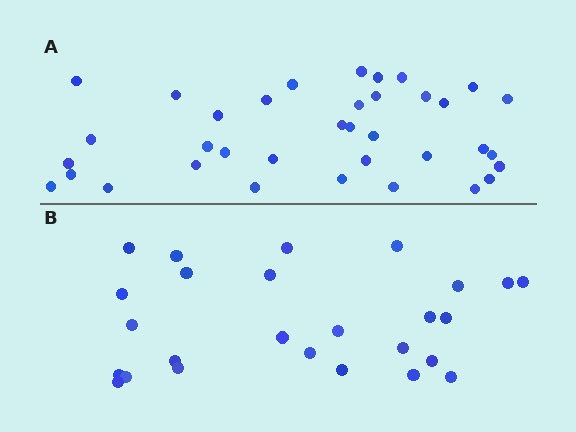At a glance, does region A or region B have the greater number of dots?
Region A (the top region) has more dots.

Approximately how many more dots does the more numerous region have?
Region A has roughly 10 or so more dots than region B.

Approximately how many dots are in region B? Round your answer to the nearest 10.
About 30 dots. (The exact count is 26, which rounds to 30.)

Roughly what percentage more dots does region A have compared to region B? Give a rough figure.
About 40% more.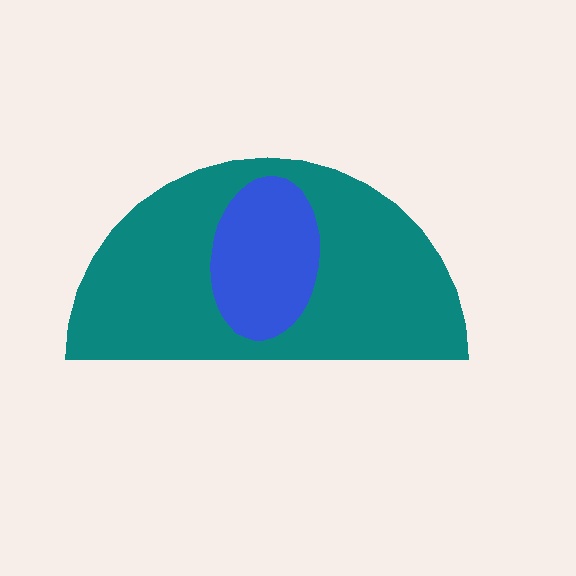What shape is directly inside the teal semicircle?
The blue ellipse.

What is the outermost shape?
The teal semicircle.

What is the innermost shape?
The blue ellipse.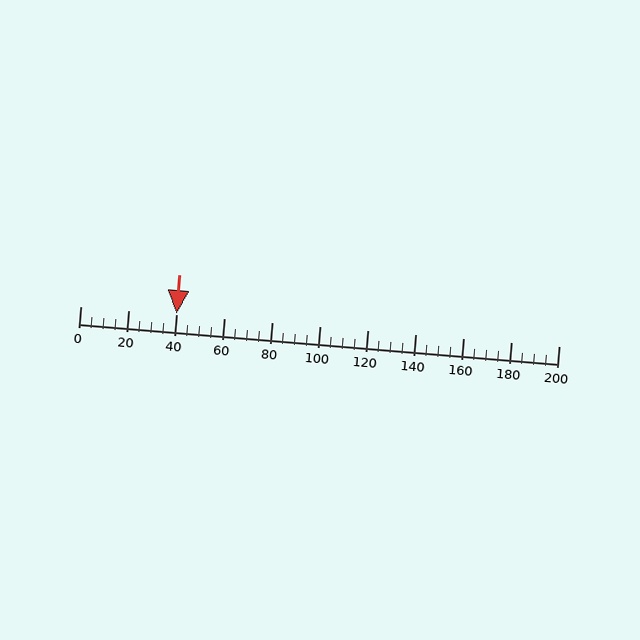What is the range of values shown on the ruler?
The ruler shows values from 0 to 200.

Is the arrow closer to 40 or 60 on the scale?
The arrow is closer to 40.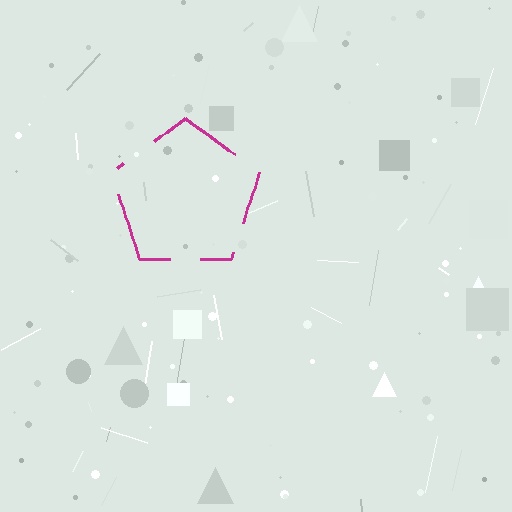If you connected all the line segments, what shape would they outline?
They would outline a pentagon.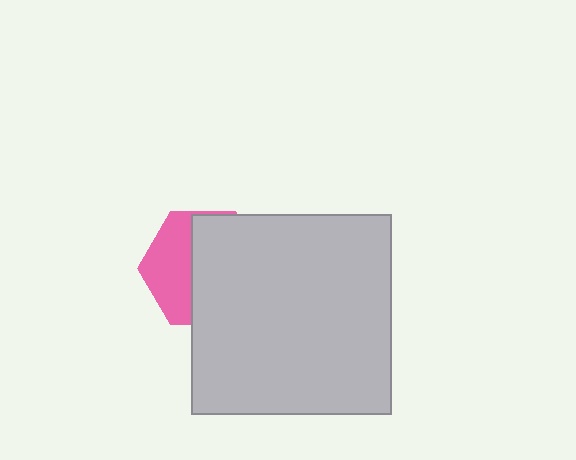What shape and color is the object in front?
The object in front is a light gray square.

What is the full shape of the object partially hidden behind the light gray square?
The partially hidden object is a pink hexagon.